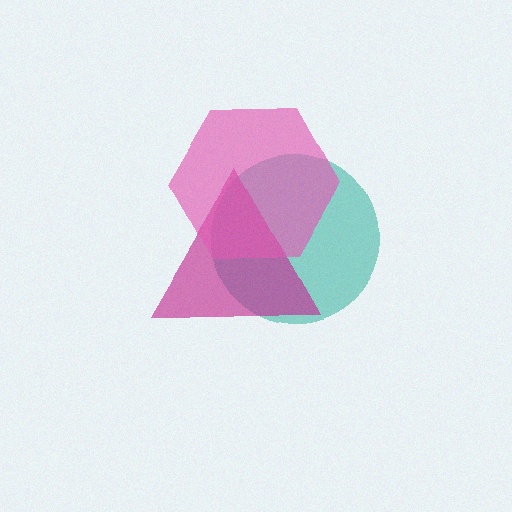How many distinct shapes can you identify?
There are 3 distinct shapes: a teal circle, a magenta triangle, a pink hexagon.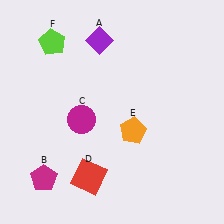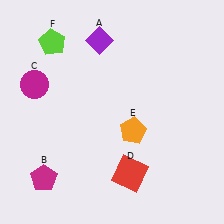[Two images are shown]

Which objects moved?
The objects that moved are: the magenta circle (C), the red square (D).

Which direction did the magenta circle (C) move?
The magenta circle (C) moved left.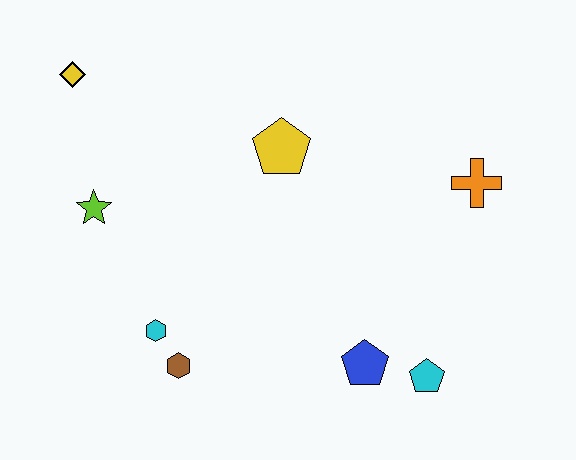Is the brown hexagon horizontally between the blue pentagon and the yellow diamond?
Yes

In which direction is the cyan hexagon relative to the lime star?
The cyan hexagon is below the lime star.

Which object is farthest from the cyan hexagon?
The orange cross is farthest from the cyan hexagon.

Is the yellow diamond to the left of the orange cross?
Yes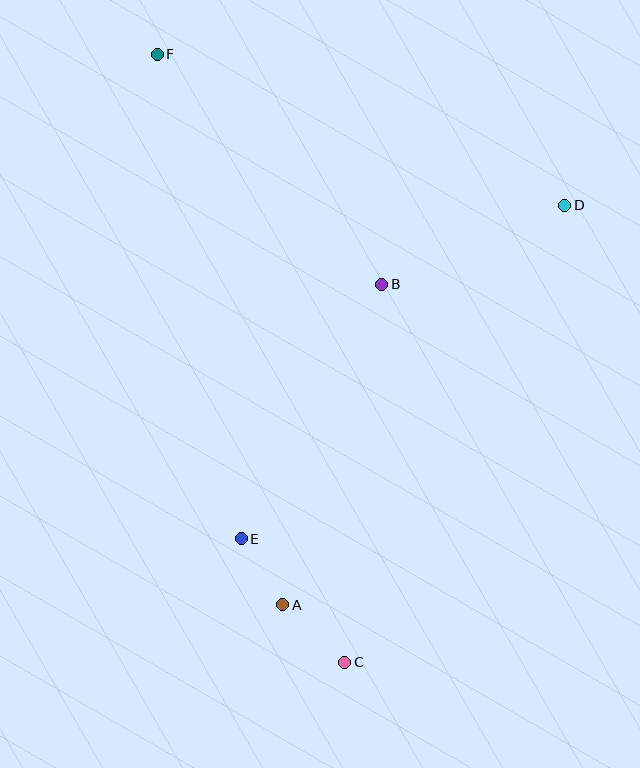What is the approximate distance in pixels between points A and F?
The distance between A and F is approximately 565 pixels.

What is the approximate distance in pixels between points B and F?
The distance between B and F is approximately 321 pixels.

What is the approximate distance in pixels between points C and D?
The distance between C and D is approximately 507 pixels.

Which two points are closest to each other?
Points A and E are closest to each other.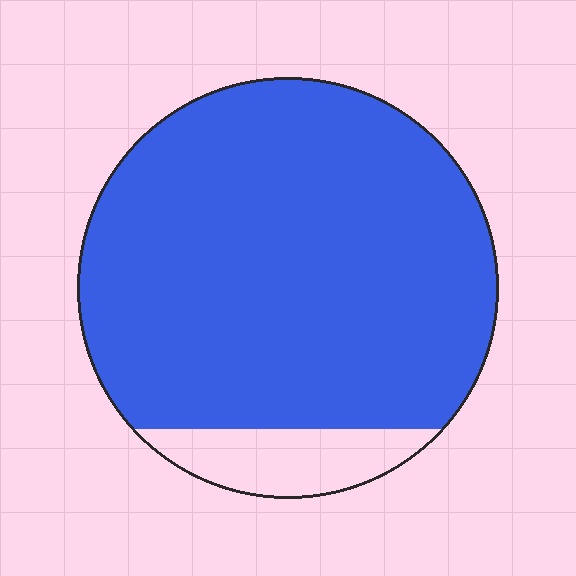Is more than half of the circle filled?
Yes.